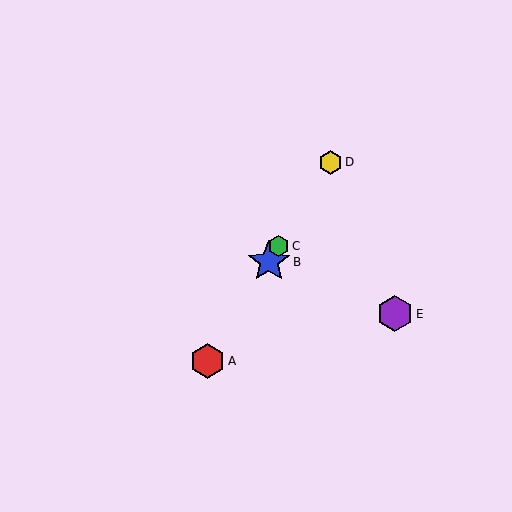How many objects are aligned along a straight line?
4 objects (A, B, C, D) are aligned along a straight line.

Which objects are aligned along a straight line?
Objects A, B, C, D are aligned along a straight line.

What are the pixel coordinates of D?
Object D is at (330, 162).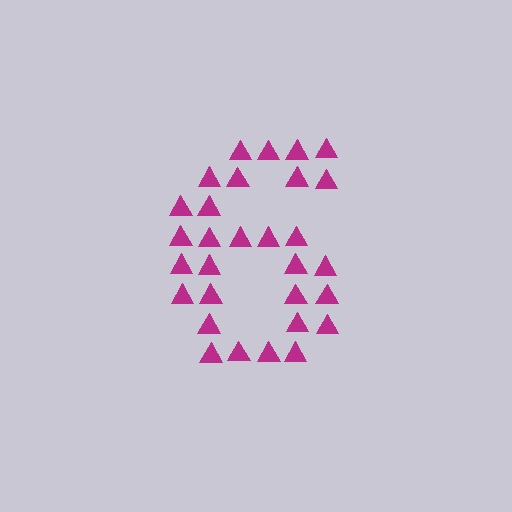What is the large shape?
The large shape is the digit 6.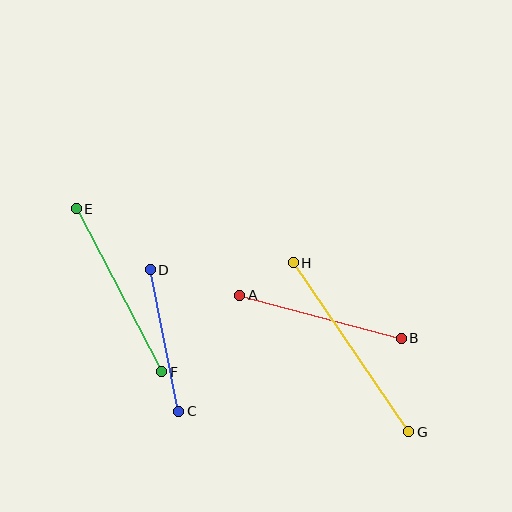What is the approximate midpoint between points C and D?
The midpoint is at approximately (165, 340) pixels.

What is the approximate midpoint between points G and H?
The midpoint is at approximately (351, 347) pixels.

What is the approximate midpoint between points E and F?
The midpoint is at approximately (119, 290) pixels.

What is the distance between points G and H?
The distance is approximately 204 pixels.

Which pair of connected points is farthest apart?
Points G and H are farthest apart.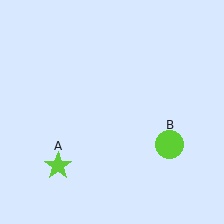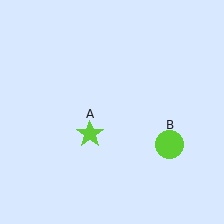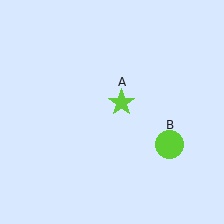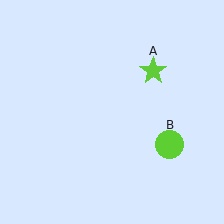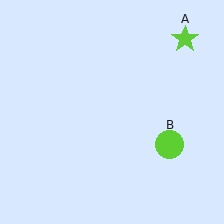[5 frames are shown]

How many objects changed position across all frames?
1 object changed position: lime star (object A).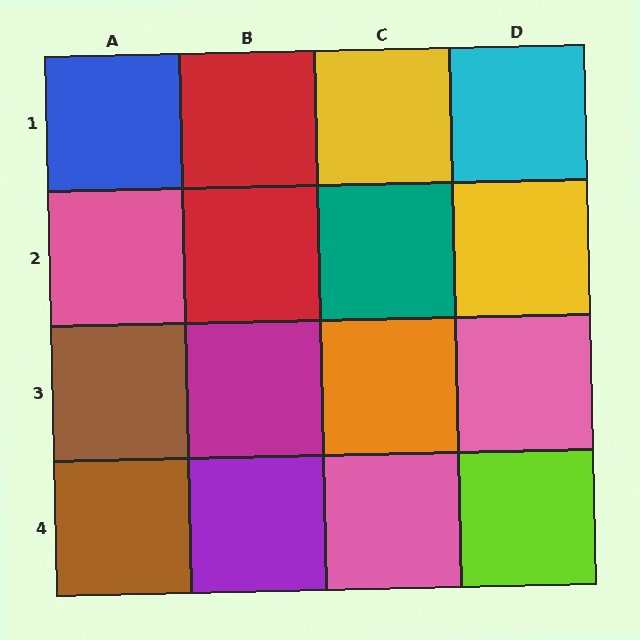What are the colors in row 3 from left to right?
Brown, magenta, orange, pink.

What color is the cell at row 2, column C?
Teal.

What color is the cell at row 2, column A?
Pink.